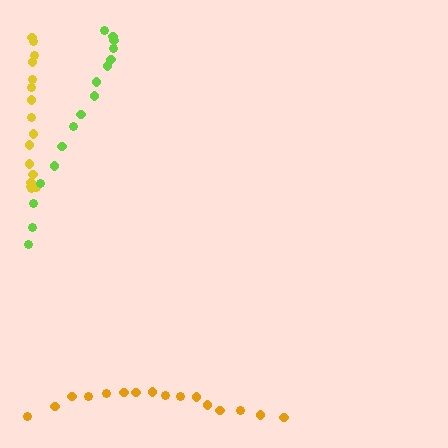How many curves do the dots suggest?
There are 3 distinct paths.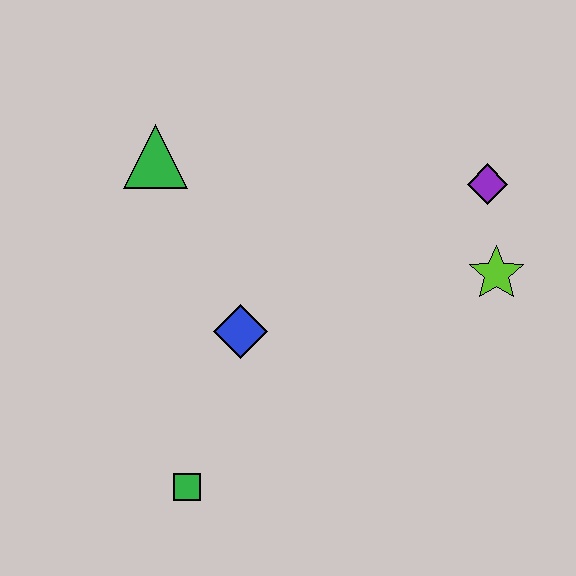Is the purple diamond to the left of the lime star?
Yes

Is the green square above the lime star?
No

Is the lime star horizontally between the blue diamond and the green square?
No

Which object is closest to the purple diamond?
The lime star is closest to the purple diamond.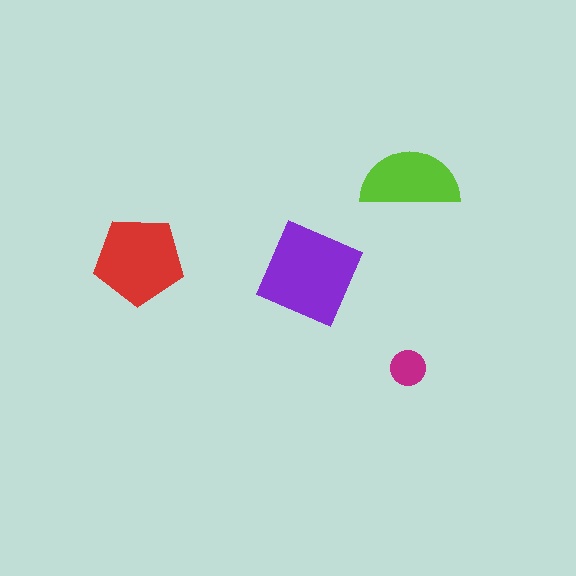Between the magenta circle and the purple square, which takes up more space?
The purple square.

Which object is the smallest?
The magenta circle.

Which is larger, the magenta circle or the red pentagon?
The red pentagon.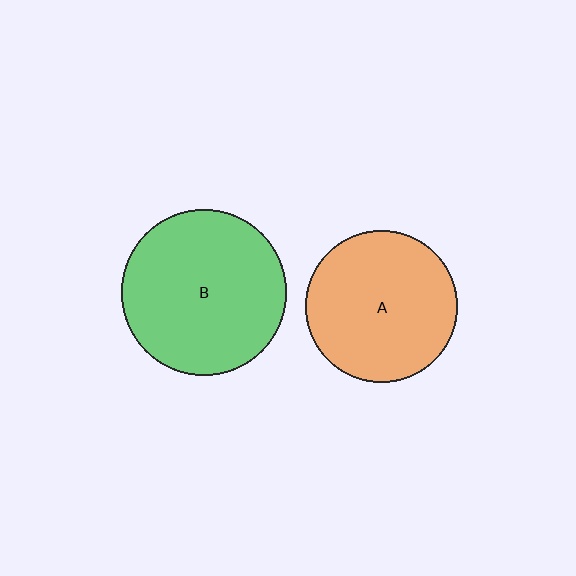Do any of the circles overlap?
No, none of the circles overlap.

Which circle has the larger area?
Circle B (green).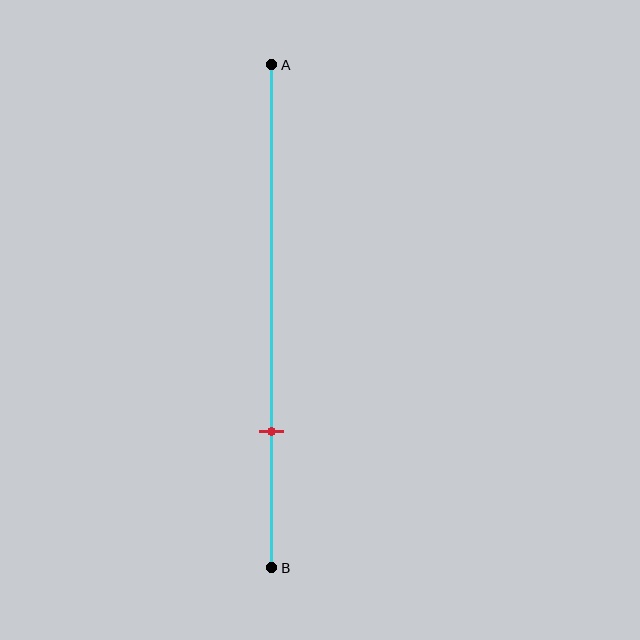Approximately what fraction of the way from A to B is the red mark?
The red mark is approximately 75% of the way from A to B.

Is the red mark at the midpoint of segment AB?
No, the mark is at about 75% from A, not at the 50% midpoint.